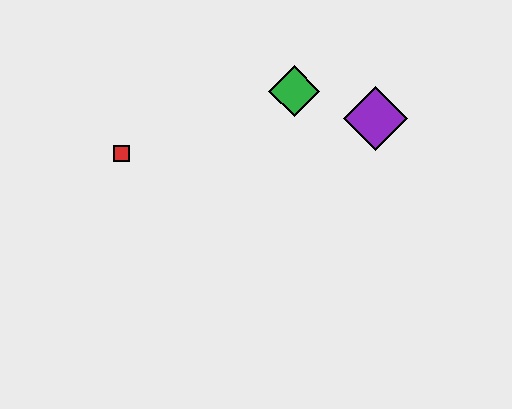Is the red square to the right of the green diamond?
No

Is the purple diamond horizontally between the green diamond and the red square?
No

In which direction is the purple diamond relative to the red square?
The purple diamond is to the right of the red square.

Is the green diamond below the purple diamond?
No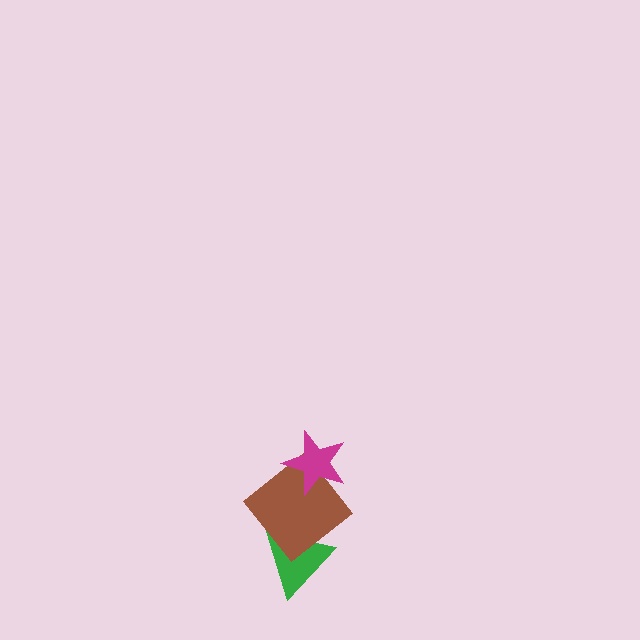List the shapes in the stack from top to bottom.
From top to bottom: the magenta star, the brown diamond, the green triangle.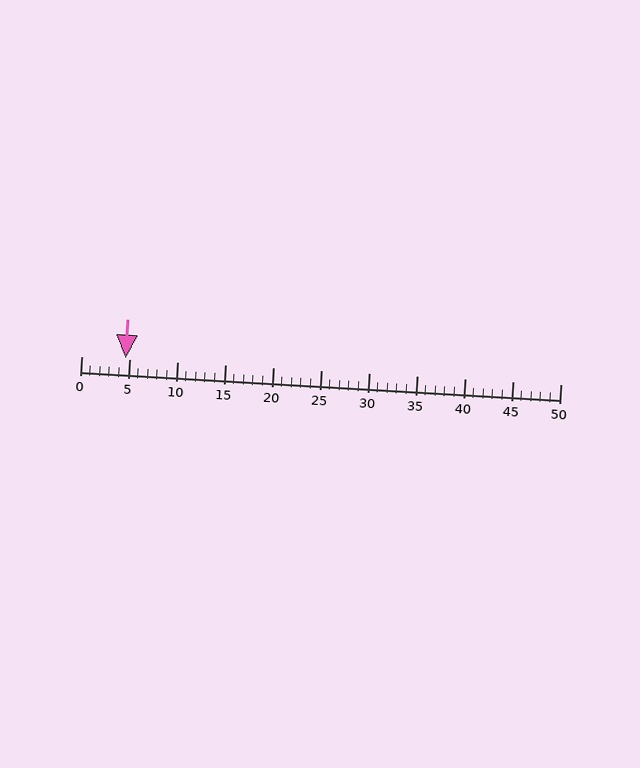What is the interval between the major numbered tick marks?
The major tick marks are spaced 5 units apart.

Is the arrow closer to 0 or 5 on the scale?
The arrow is closer to 5.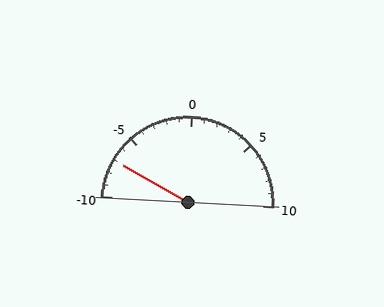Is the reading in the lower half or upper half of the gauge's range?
The reading is in the lower half of the range (-10 to 10).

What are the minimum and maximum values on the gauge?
The gauge ranges from -10 to 10.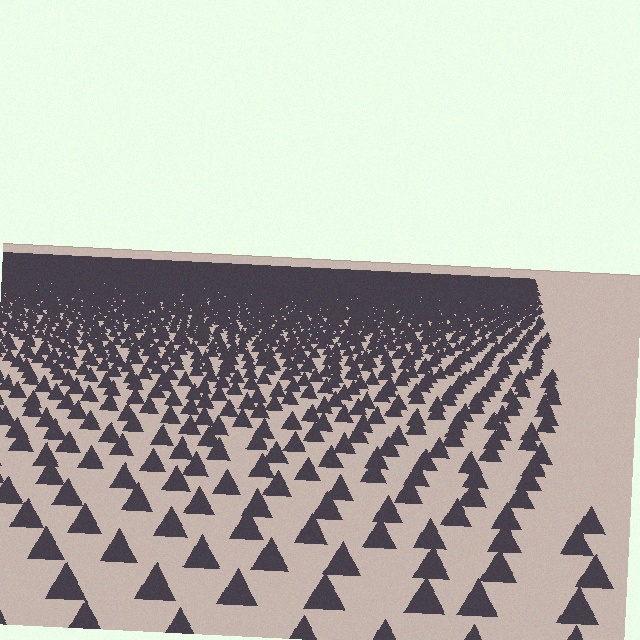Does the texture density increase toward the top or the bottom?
Density increases toward the top.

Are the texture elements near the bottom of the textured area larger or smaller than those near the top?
Larger. Near the bottom, elements are closer to the viewer and appear at a bigger on-screen size.